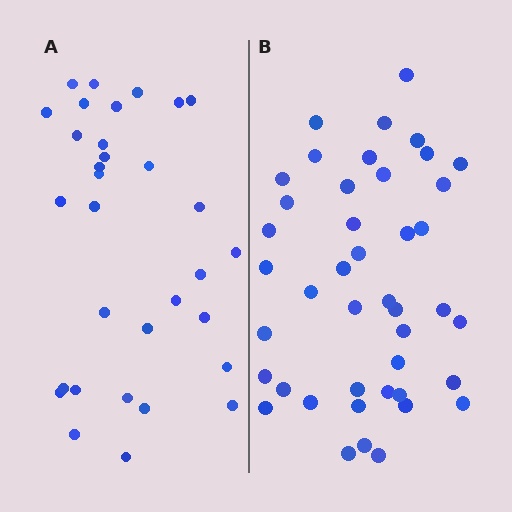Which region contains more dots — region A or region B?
Region B (the right region) has more dots.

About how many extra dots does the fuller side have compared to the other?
Region B has roughly 12 or so more dots than region A.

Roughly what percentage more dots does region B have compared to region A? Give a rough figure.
About 35% more.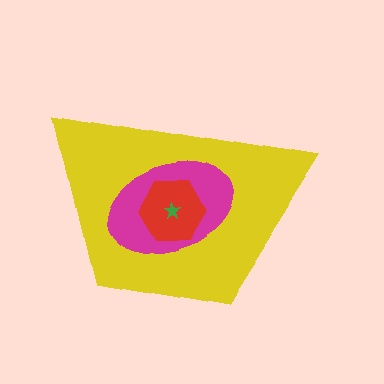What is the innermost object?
The green star.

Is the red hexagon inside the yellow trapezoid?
Yes.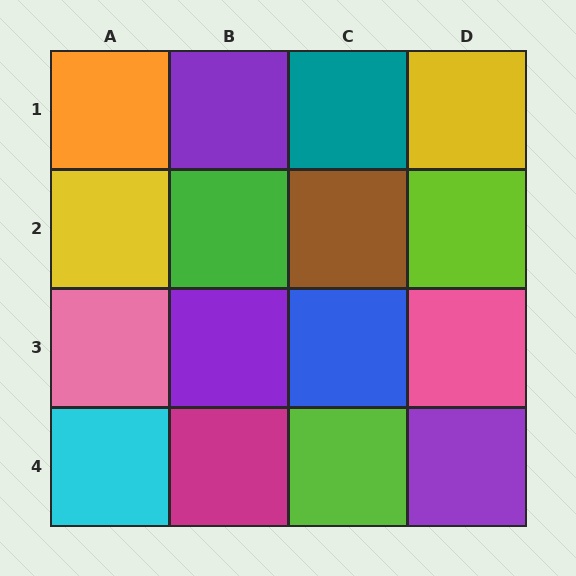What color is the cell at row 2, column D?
Lime.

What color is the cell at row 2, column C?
Brown.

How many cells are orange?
1 cell is orange.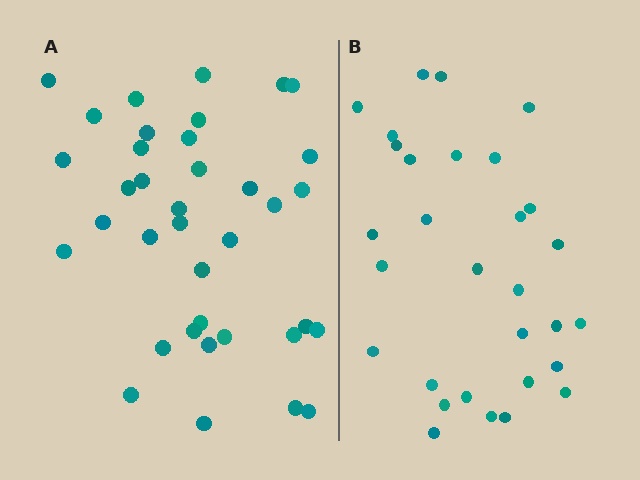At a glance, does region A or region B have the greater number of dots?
Region A (the left region) has more dots.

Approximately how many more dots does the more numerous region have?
Region A has roughly 8 or so more dots than region B.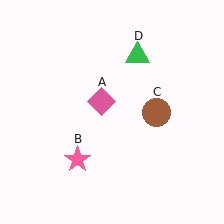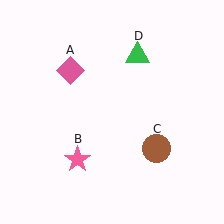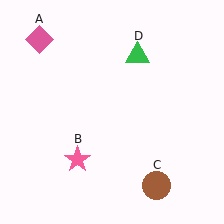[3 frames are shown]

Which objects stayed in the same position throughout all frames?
Pink star (object B) and green triangle (object D) remained stationary.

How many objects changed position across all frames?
2 objects changed position: pink diamond (object A), brown circle (object C).